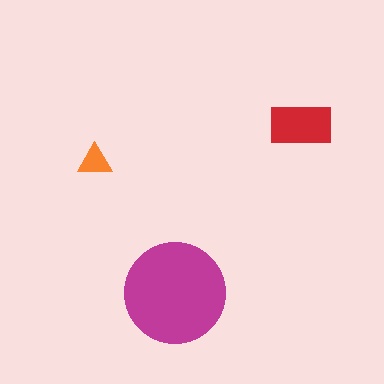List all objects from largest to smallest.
The magenta circle, the red rectangle, the orange triangle.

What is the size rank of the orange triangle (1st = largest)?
3rd.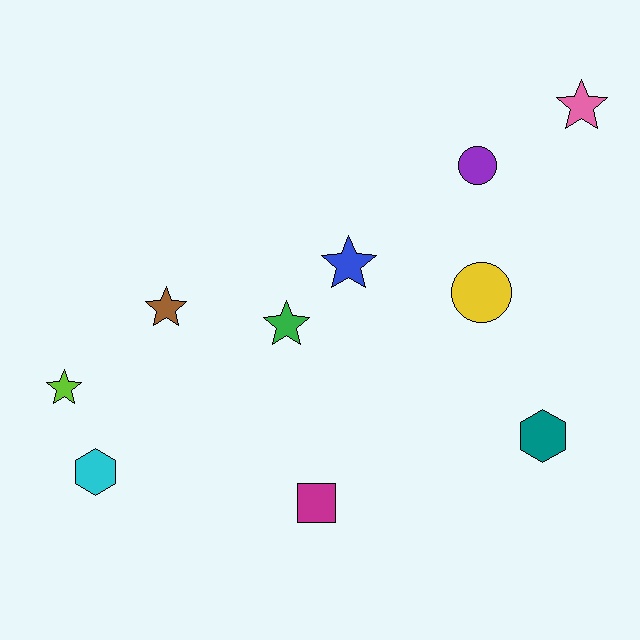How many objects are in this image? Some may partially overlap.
There are 10 objects.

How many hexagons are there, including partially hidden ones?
There are 2 hexagons.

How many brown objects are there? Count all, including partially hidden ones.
There is 1 brown object.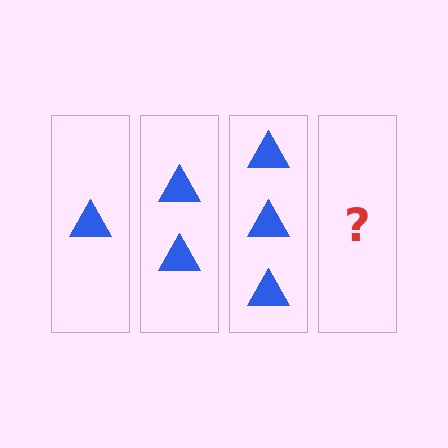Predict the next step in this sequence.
The next step is 4 triangles.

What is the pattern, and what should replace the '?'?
The pattern is that each step adds one more triangle. The '?' should be 4 triangles.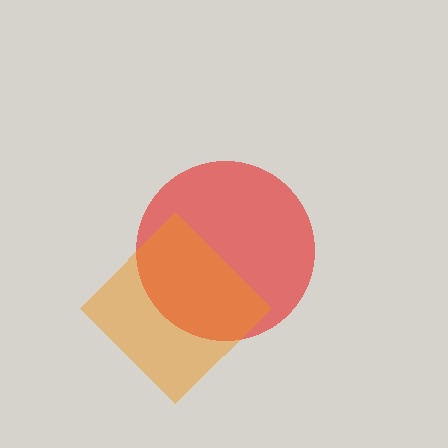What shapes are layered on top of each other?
The layered shapes are: a red circle, an orange diamond.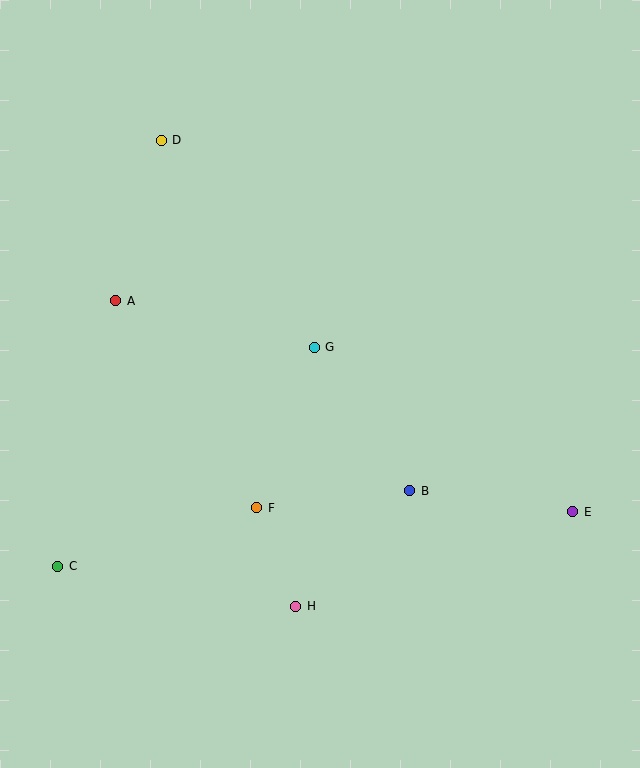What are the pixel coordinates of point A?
Point A is at (116, 301).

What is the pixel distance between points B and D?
The distance between B and D is 430 pixels.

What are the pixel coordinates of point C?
Point C is at (58, 566).